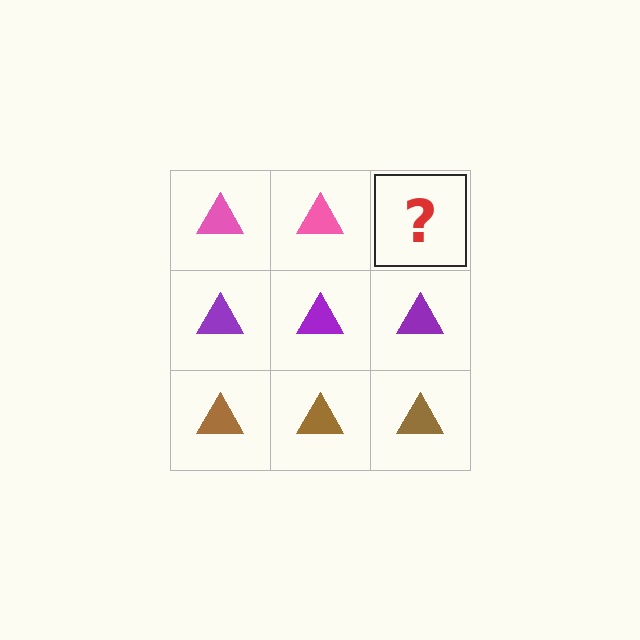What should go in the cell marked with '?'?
The missing cell should contain a pink triangle.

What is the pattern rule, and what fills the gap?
The rule is that each row has a consistent color. The gap should be filled with a pink triangle.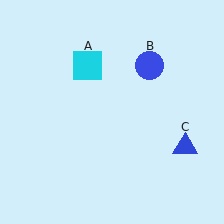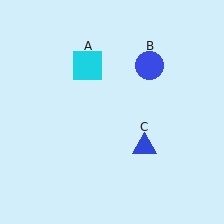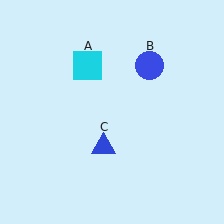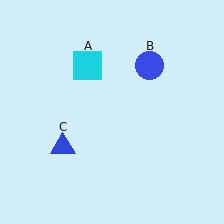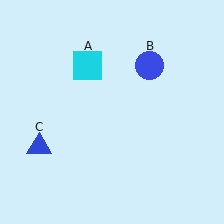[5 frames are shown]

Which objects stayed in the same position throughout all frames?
Cyan square (object A) and blue circle (object B) remained stationary.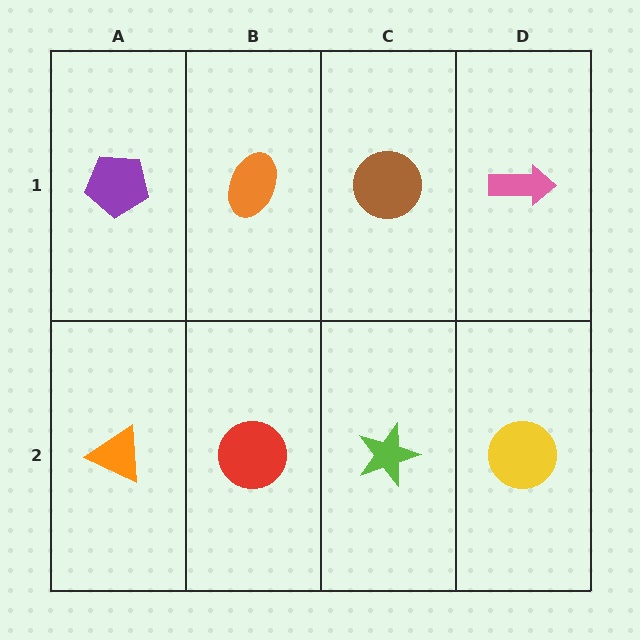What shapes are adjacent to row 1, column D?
A yellow circle (row 2, column D), a brown circle (row 1, column C).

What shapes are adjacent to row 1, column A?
An orange triangle (row 2, column A), an orange ellipse (row 1, column B).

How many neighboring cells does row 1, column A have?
2.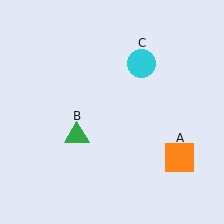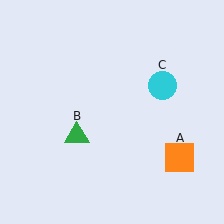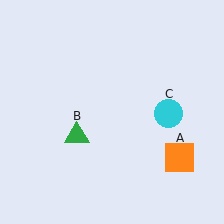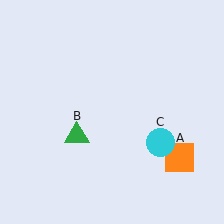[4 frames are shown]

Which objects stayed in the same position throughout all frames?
Orange square (object A) and green triangle (object B) remained stationary.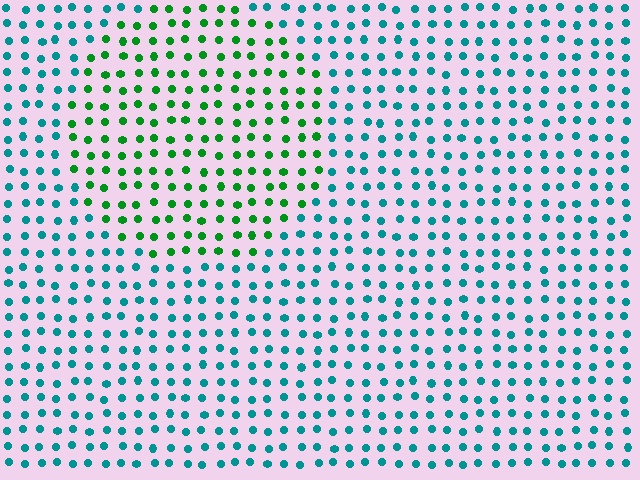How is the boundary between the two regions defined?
The boundary is defined purely by a slight shift in hue (about 48 degrees). Spacing, size, and orientation are identical on both sides.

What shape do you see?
I see a circle.